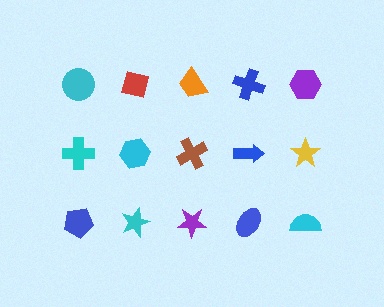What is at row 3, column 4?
A blue ellipse.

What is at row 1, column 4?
A blue cross.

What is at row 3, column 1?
A blue pentagon.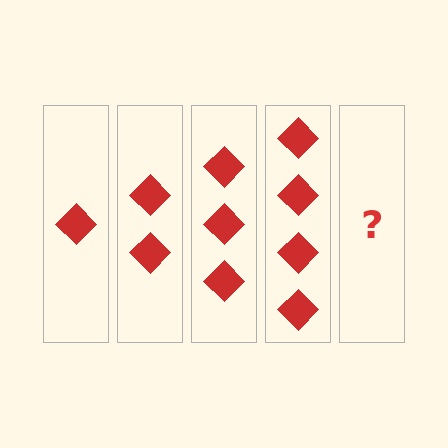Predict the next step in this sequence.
The next step is 5 diamonds.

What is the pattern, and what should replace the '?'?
The pattern is that each step adds one more diamond. The '?' should be 5 diamonds.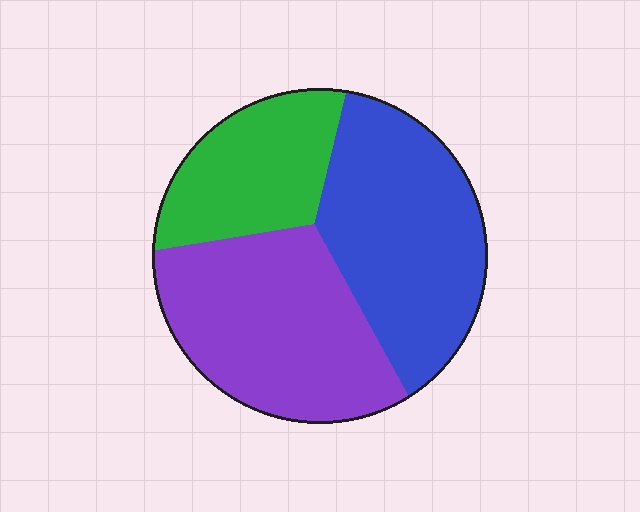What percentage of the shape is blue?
Blue takes up between a quarter and a half of the shape.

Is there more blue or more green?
Blue.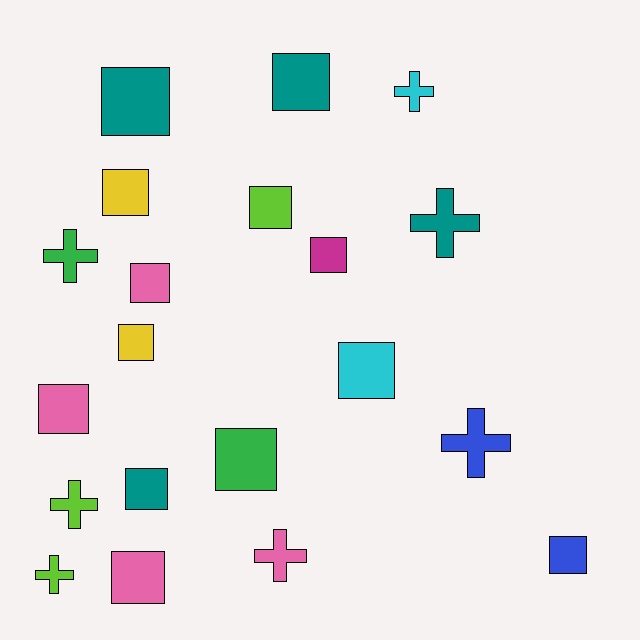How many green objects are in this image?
There are 2 green objects.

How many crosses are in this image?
There are 7 crosses.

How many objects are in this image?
There are 20 objects.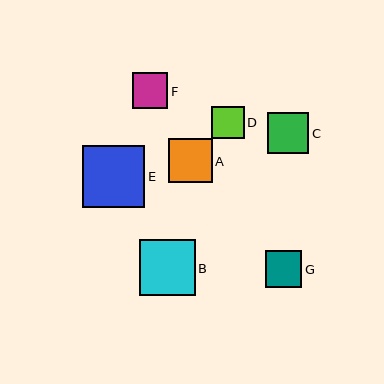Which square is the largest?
Square E is the largest with a size of approximately 62 pixels.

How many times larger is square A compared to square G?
Square A is approximately 1.2 times the size of square G.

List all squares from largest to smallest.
From largest to smallest: E, B, A, C, G, F, D.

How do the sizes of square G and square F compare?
Square G and square F are approximately the same size.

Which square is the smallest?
Square D is the smallest with a size of approximately 32 pixels.